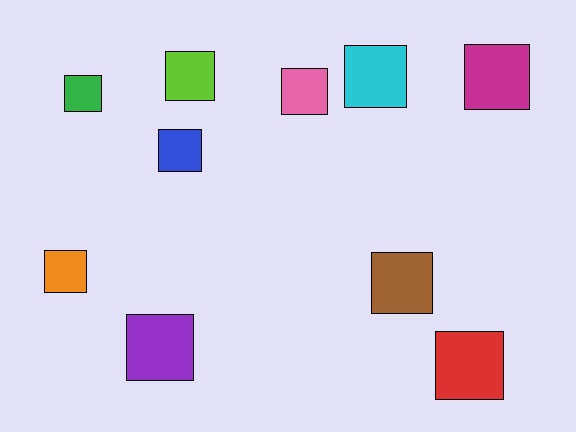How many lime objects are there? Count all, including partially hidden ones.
There is 1 lime object.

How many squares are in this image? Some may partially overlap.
There are 10 squares.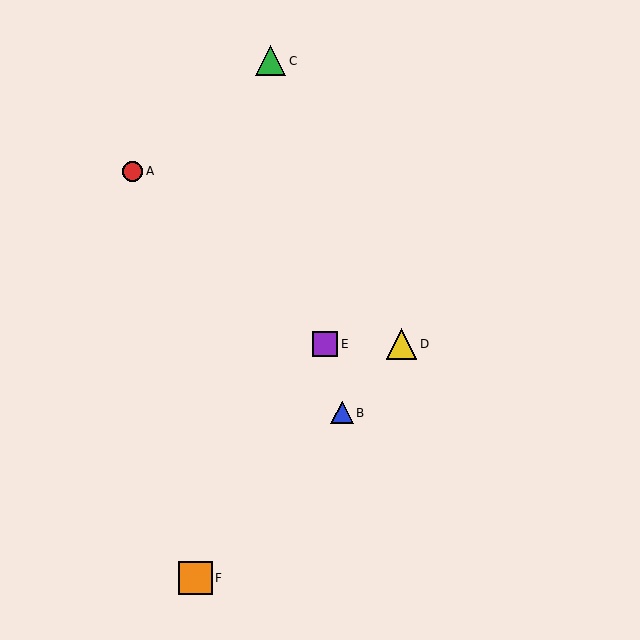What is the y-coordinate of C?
Object C is at y≈61.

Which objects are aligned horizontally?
Objects D, E are aligned horizontally.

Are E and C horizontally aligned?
No, E is at y≈344 and C is at y≈61.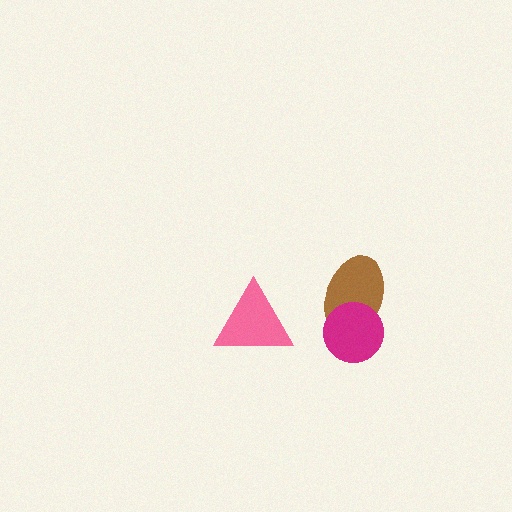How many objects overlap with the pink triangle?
0 objects overlap with the pink triangle.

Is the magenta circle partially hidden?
No, no other shape covers it.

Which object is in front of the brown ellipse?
The magenta circle is in front of the brown ellipse.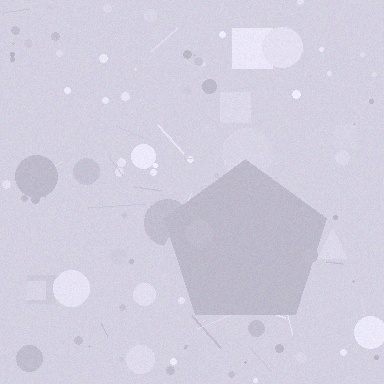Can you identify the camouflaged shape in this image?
The camouflaged shape is a pentagon.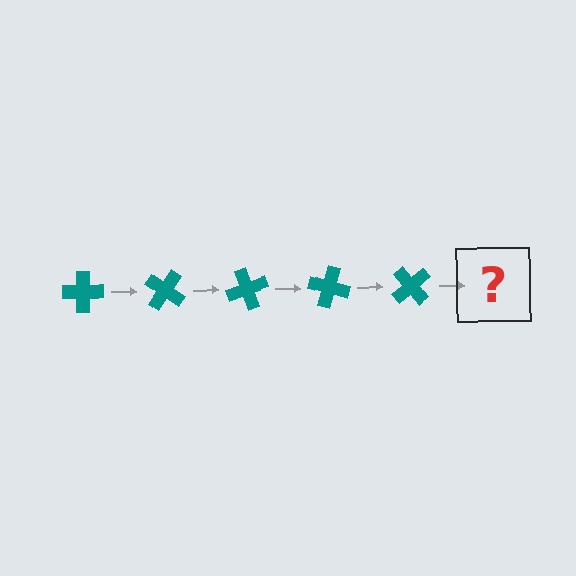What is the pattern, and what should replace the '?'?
The pattern is that the cross rotates 35 degrees each step. The '?' should be a teal cross rotated 175 degrees.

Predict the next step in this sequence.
The next step is a teal cross rotated 175 degrees.